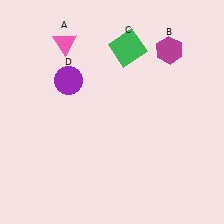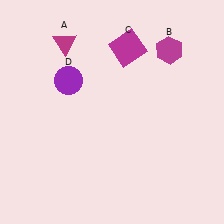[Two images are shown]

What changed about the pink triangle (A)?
In Image 1, A is pink. In Image 2, it changed to magenta.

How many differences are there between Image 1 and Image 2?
There are 2 differences between the two images.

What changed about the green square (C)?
In Image 1, C is green. In Image 2, it changed to magenta.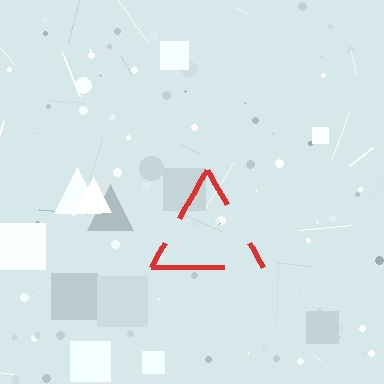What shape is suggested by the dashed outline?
The dashed outline suggests a triangle.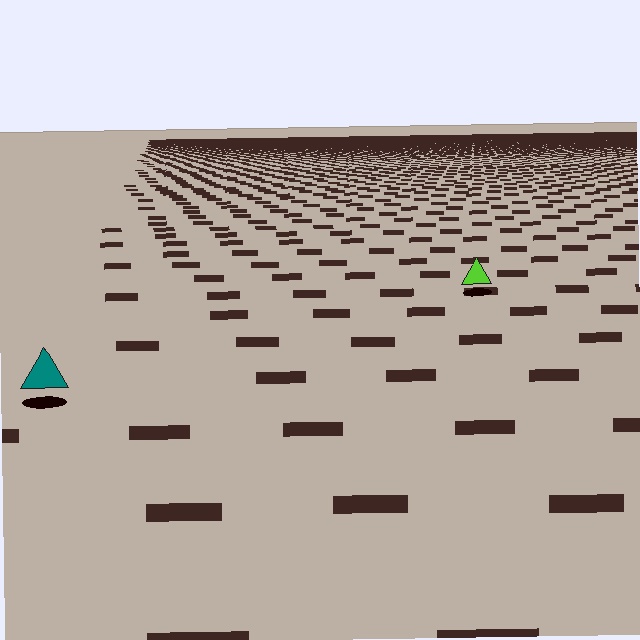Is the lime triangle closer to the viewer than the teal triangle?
No. The teal triangle is closer — you can tell from the texture gradient: the ground texture is coarser near it.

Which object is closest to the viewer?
The teal triangle is closest. The texture marks near it are larger and more spread out.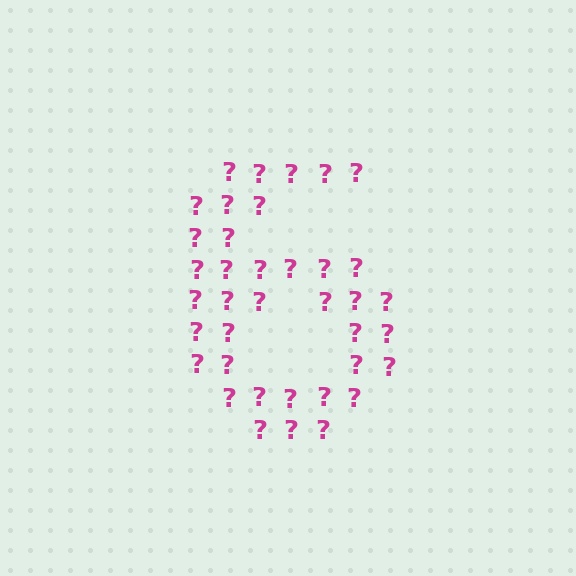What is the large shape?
The large shape is the digit 6.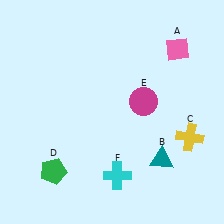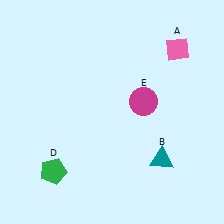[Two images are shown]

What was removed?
The yellow cross (C), the cyan cross (F) were removed in Image 2.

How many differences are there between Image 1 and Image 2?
There are 2 differences between the two images.